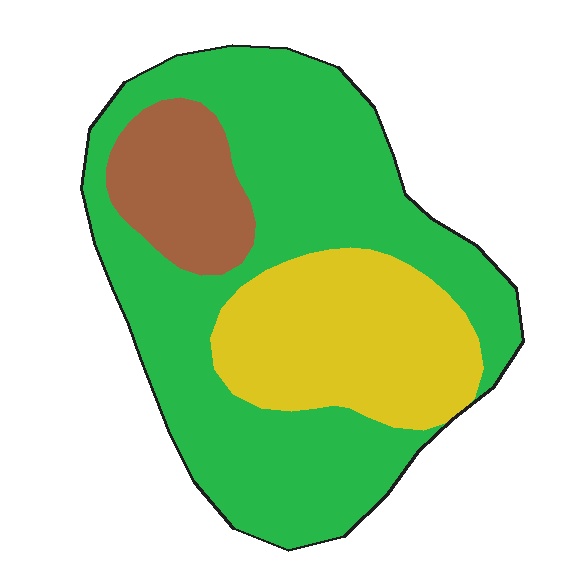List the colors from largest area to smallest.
From largest to smallest: green, yellow, brown.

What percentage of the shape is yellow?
Yellow covers around 25% of the shape.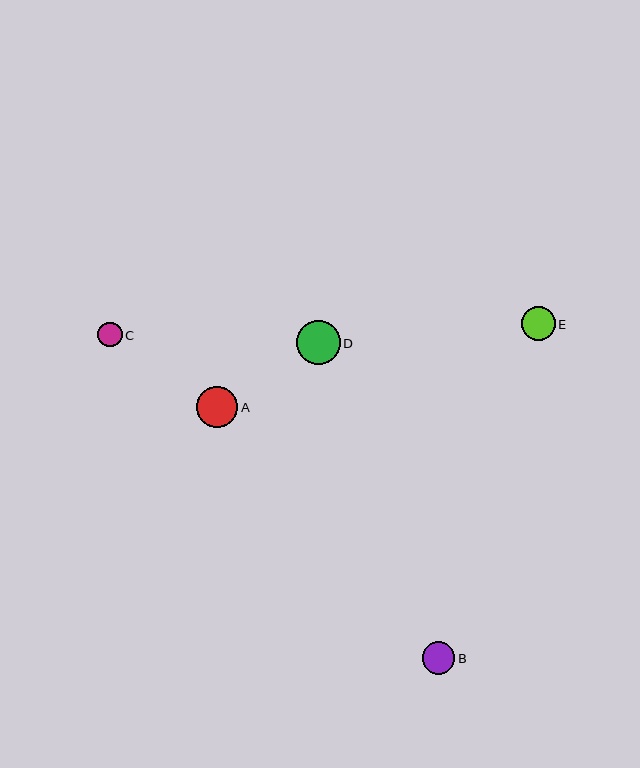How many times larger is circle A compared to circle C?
Circle A is approximately 1.7 times the size of circle C.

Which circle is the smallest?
Circle C is the smallest with a size of approximately 25 pixels.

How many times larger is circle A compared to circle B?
Circle A is approximately 1.3 times the size of circle B.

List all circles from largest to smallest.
From largest to smallest: D, A, E, B, C.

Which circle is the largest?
Circle D is the largest with a size of approximately 44 pixels.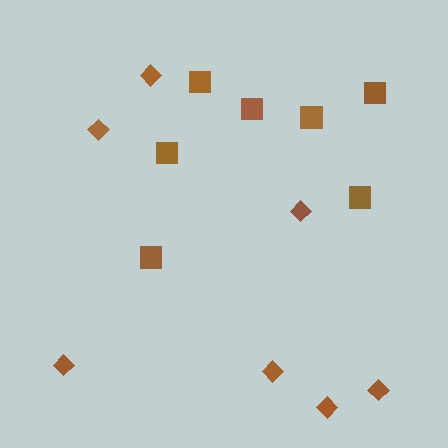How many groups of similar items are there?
There are 2 groups: one group of diamonds (7) and one group of squares (7).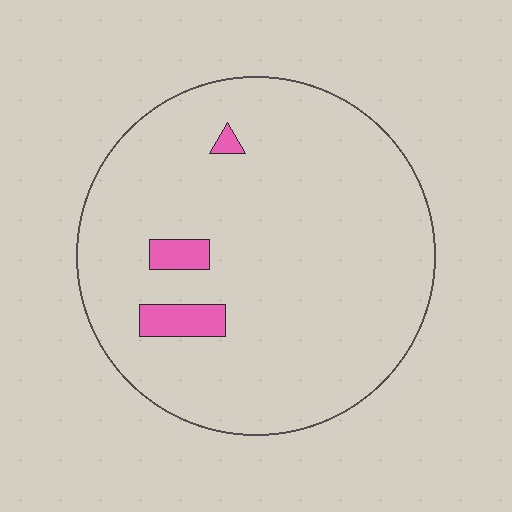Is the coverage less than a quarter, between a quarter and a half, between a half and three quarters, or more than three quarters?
Less than a quarter.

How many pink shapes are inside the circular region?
3.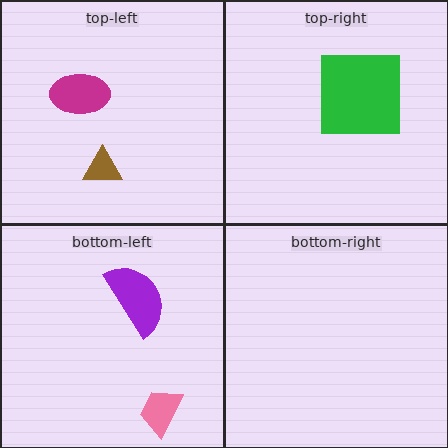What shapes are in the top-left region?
The magenta ellipse, the brown triangle.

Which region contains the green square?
The top-right region.